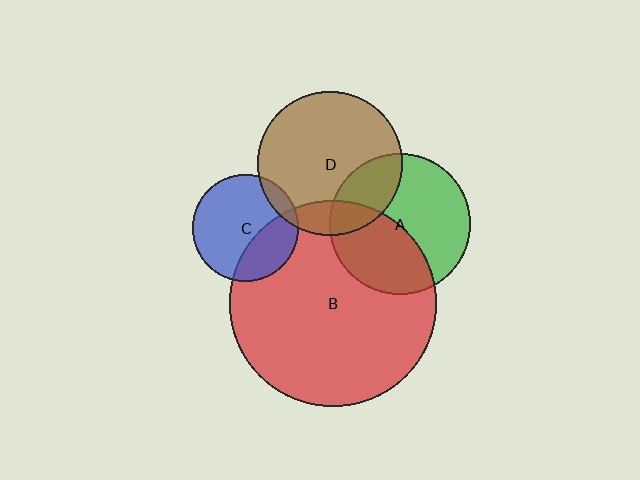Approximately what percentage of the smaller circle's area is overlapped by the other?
Approximately 10%.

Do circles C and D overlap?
Yes.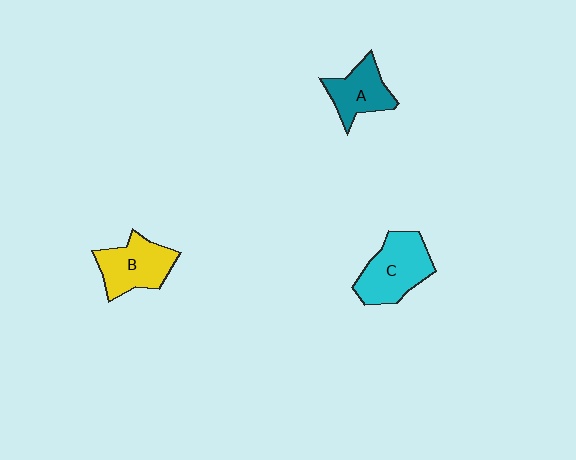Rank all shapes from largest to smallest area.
From largest to smallest: C (cyan), B (yellow), A (teal).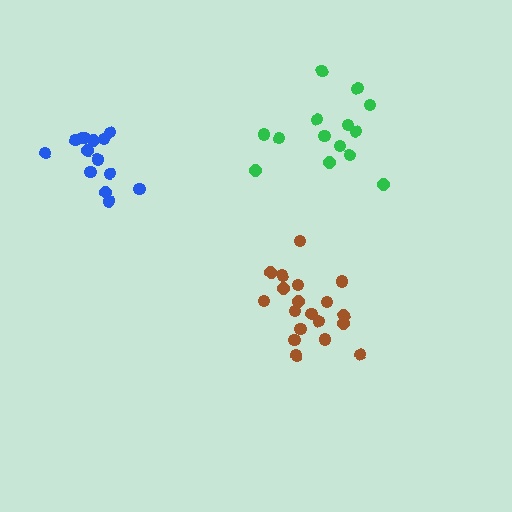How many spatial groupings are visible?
There are 3 spatial groupings.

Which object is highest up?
The green cluster is topmost.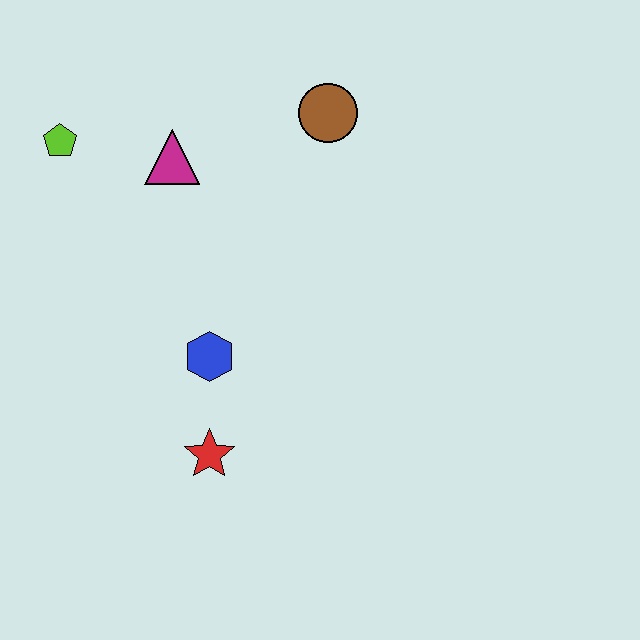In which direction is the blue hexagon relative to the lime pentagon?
The blue hexagon is below the lime pentagon.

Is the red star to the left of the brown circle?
Yes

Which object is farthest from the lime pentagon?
The red star is farthest from the lime pentagon.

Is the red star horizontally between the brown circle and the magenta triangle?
Yes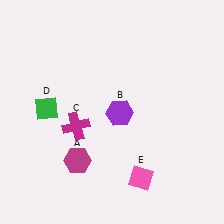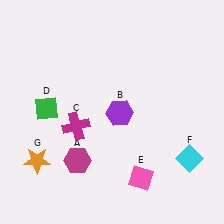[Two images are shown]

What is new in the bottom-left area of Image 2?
An orange star (G) was added in the bottom-left area of Image 2.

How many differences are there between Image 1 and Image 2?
There are 2 differences between the two images.